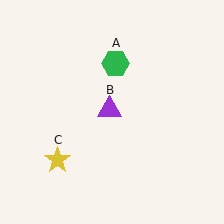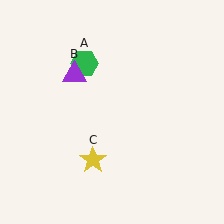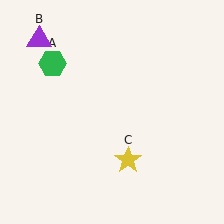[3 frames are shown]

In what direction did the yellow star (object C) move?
The yellow star (object C) moved right.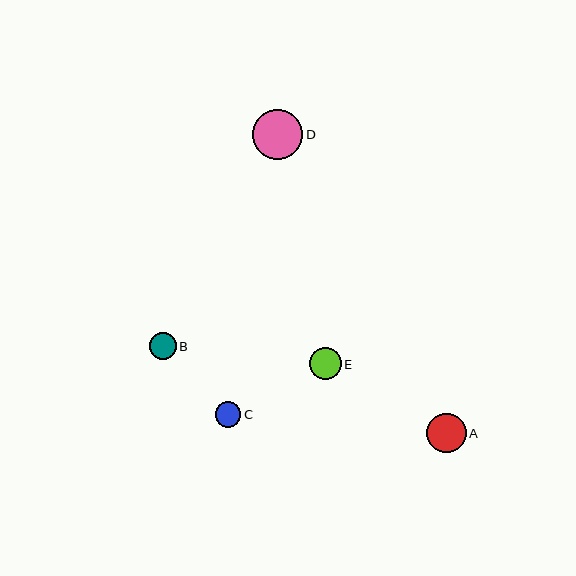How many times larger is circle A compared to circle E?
Circle A is approximately 1.2 times the size of circle E.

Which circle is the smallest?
Circle C is the smallest with a size of approximately 25 pixels.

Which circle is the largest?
Circle D is the largest with a size of approximately 50 pixels.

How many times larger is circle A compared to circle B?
Circle A is approximately 1.5 times the size of circle B.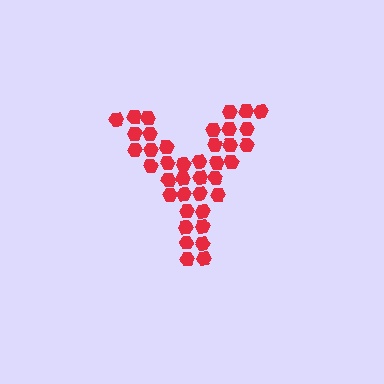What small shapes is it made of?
It is made of small hexagons.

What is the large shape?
The large shape is the letter Y.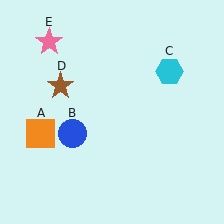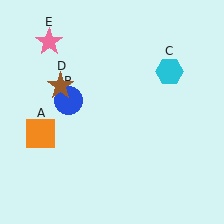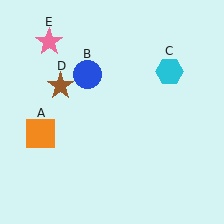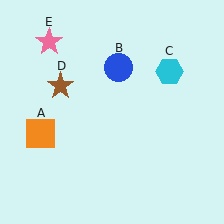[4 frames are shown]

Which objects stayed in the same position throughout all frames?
Orange square (object A) and cyan hexagon (object C) and brown star (object D) and pink star (object E) remained stationary.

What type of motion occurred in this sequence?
The blue circle (object B) rotated clockwise around the center of the scene.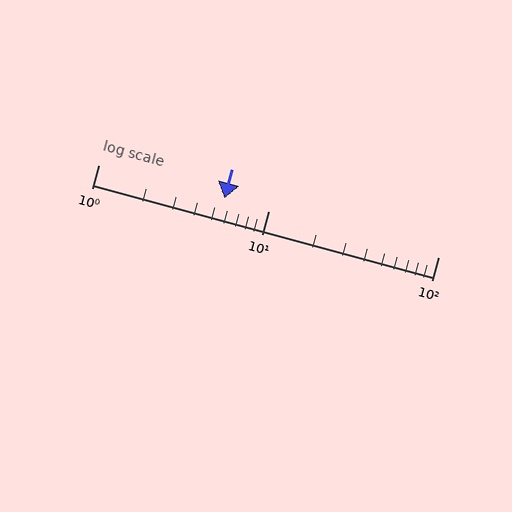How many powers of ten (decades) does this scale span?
The scale spans 2 decades, from 1 to 100.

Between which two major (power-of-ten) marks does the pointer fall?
The pointer is between 1 and 10.